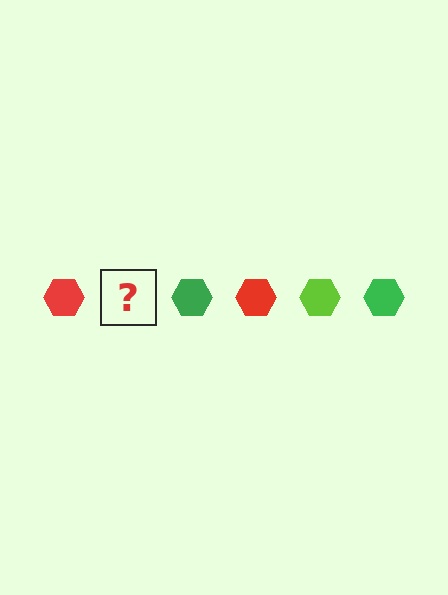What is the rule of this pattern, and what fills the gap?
The rule is that the pattern cycles through red, lime, green hexagons. The gap should be filled with a lime hexagon.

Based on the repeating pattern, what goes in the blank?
The blank should be a lime hexagon.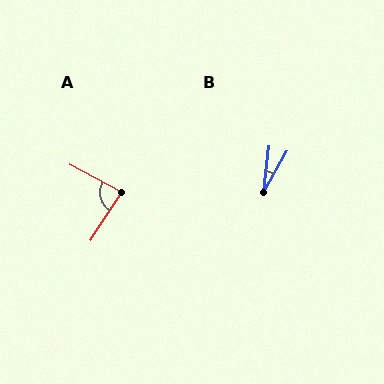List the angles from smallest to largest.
B (22°), A (85°).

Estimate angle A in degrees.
Approximately 85 degrees.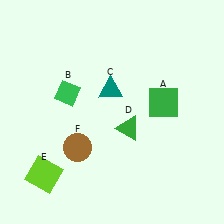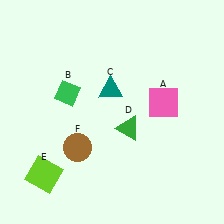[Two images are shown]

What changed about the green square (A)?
In Image 1, A is green. In Image 2, it changed to pink.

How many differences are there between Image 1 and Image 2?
There is 1 difference between the two images.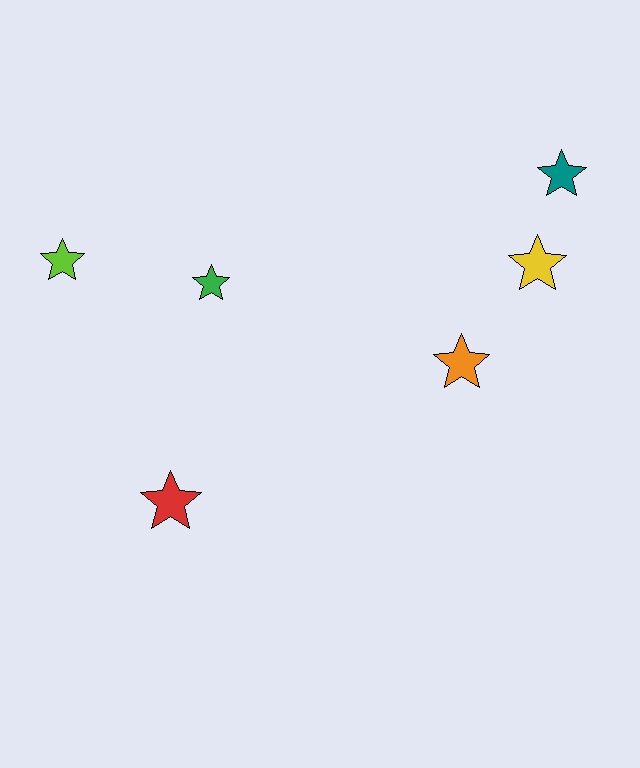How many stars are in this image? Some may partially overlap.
There are 6 stars.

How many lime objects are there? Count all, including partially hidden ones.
There is 1 lime object.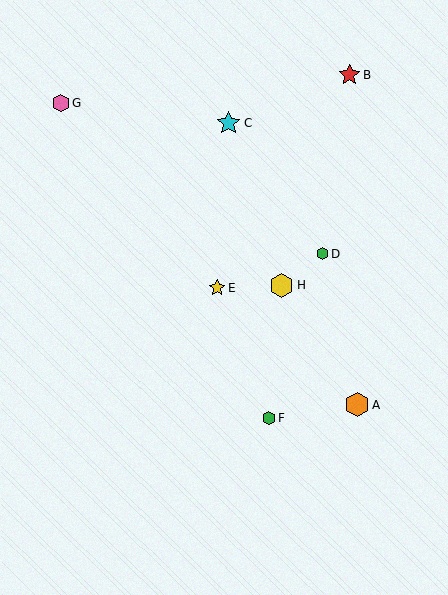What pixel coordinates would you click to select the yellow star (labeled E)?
Click at (217, 288) to select the yellow star E.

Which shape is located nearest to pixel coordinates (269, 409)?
The green hexagon (labeled F) at (269, 418) is nearest to that location.